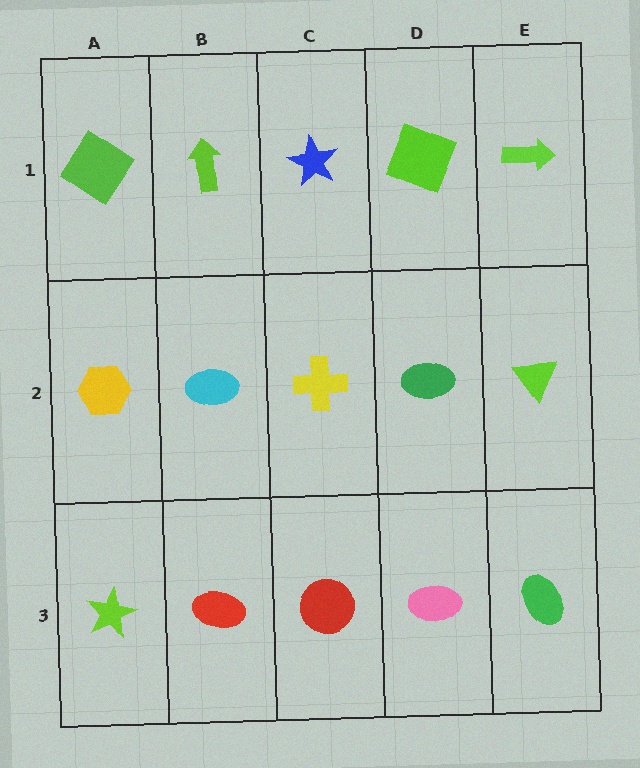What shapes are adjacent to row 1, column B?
A cyan ellipse (row 2, column B), a lime diamond (row 1, column A), a blue star (row 1, column C).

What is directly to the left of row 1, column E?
A lime square.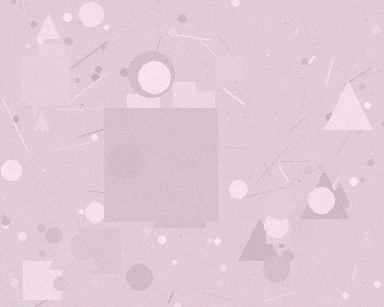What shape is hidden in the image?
A square is hidden in the image.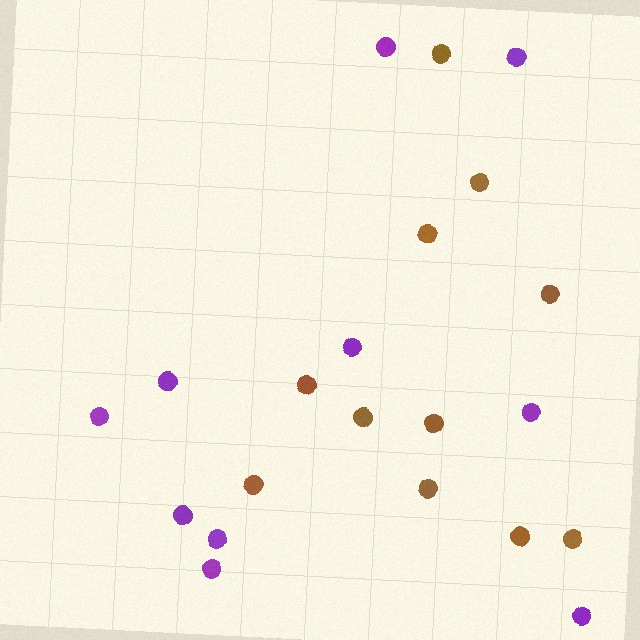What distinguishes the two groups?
There are 2 groups: one group of brown circles (11) and one group of purple circles (10).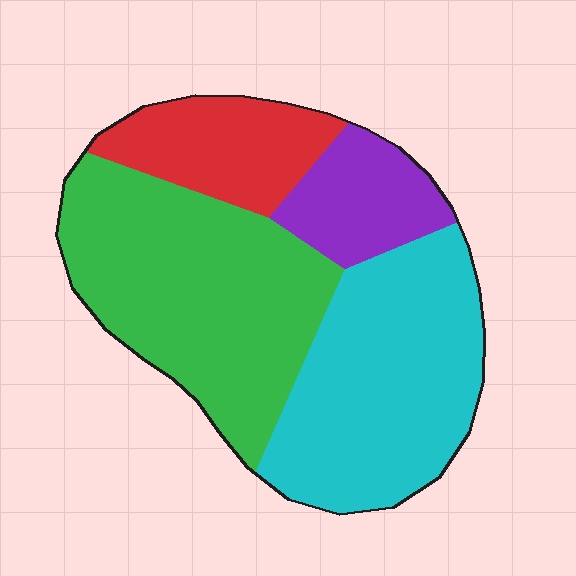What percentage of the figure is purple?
Purple takes up less than a sixth of the figure.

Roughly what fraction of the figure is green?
Green covers roughly 40% of the figure.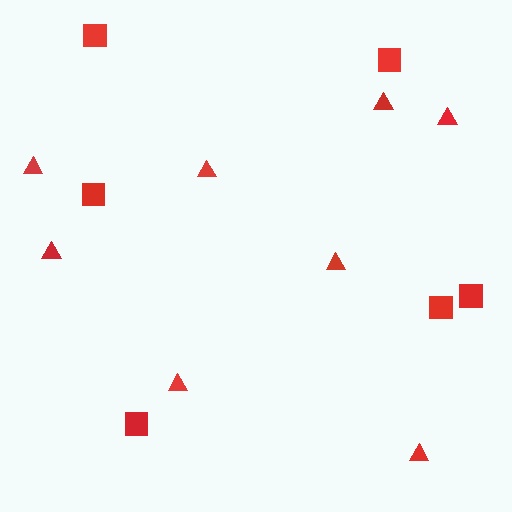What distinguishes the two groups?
There are 2 groups: one group of triangles (8) and one group of squares (6).